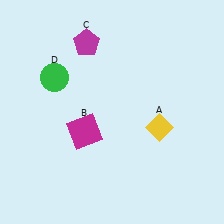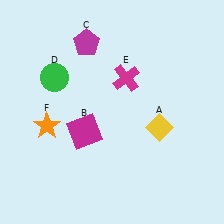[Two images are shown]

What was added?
A magenta cross (E), an orange star (F) were added in Image 2.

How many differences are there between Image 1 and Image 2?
There are 2 differences between the two images.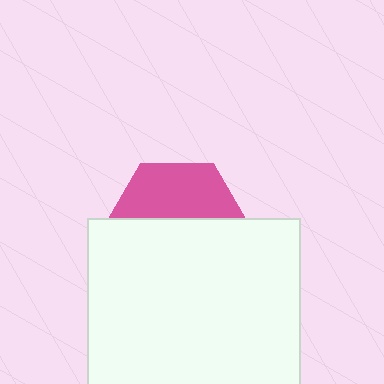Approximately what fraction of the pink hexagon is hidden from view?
Roughly 59% of the pink hexagon is hidden behind the white square.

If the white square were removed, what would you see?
You would see the complete pink hexagon.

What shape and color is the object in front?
The object in front is a white square.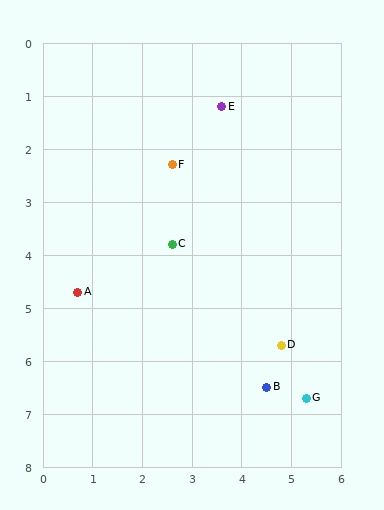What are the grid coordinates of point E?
Point E is at approximately (3.6, 1.2).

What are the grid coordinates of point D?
Point D is at approximately (4.8, 5.7).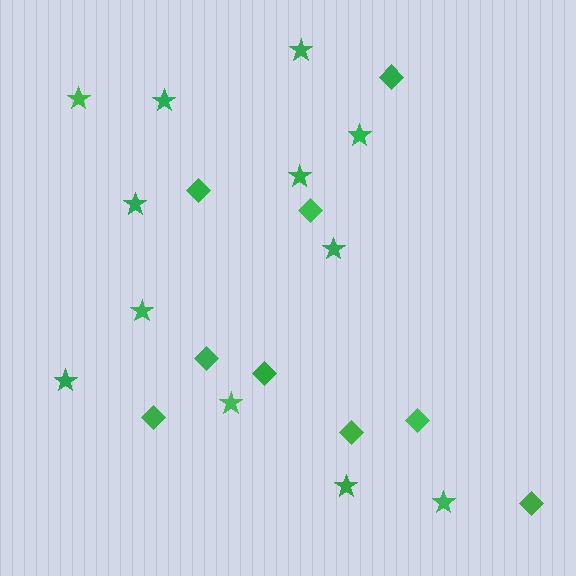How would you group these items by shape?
There are 2 groups: one group of stars (12) and one group of diamonds (9).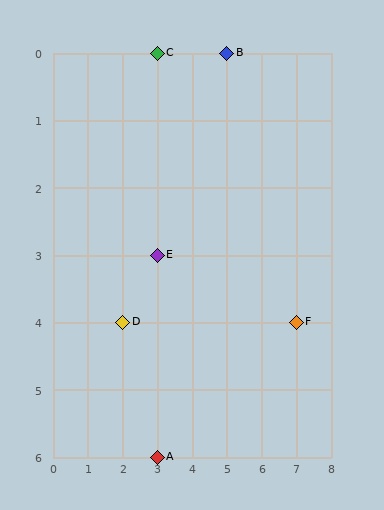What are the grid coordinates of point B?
Point B is at grid coordinates (5, 0).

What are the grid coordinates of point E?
Point E is at grid coordinates (3, 3).